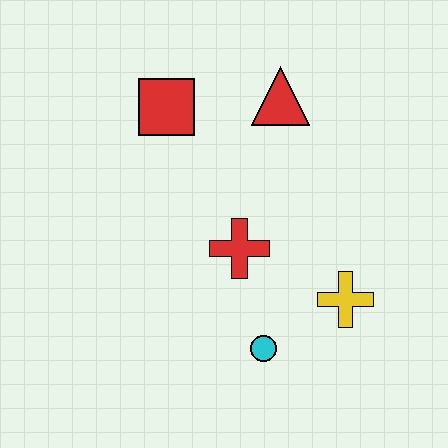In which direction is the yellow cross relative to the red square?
The yellow cross is below the red square.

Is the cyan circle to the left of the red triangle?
Yes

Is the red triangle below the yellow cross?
No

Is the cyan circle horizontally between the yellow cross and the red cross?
Yes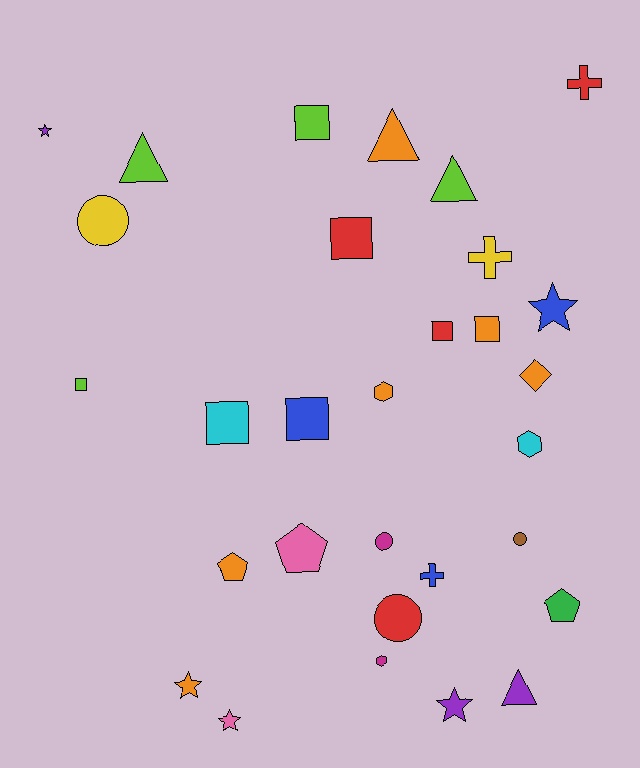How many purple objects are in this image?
There are 3 purple objects.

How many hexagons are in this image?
There are 3 hexagons.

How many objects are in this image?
There are 30 objects.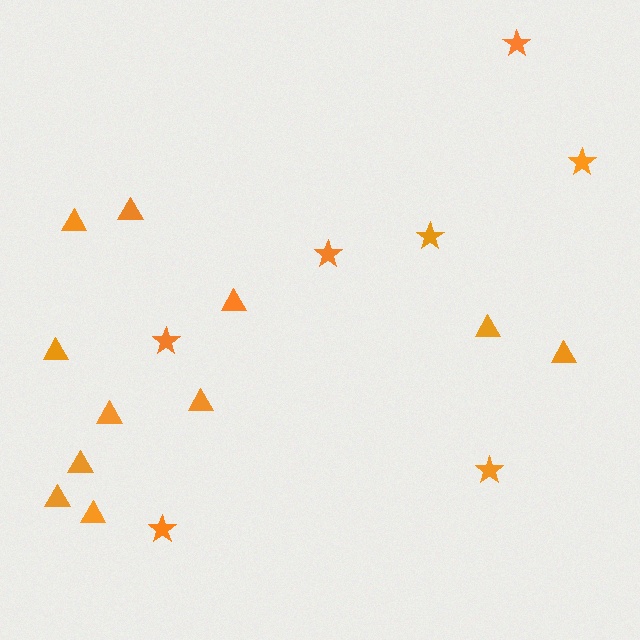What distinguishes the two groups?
There are 2 groups: one group of stars (7) and one group of triangles (11).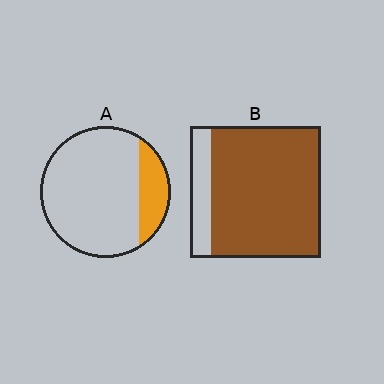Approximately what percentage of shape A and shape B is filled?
A is approximately 20% and B is approximately 85%.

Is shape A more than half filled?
No.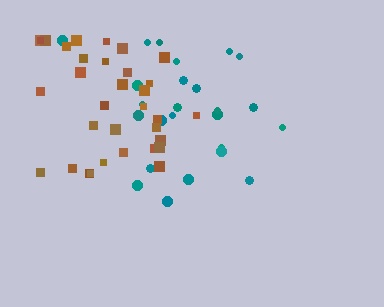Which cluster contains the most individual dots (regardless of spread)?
Brown (33).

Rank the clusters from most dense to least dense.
brown, teal.